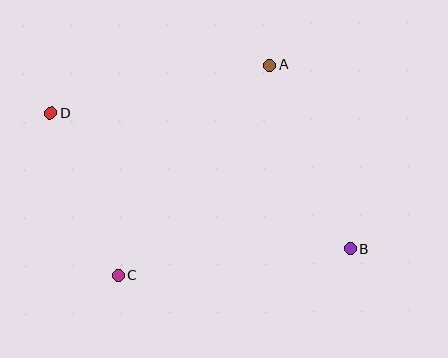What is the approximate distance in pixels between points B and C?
The distance between B and C is approximately 234 pixels.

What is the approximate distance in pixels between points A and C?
The distance between A and C is approximately 259 pixels.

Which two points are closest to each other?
Points C and D are closest to each other.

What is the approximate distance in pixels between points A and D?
The distance between A and D is approximately 224 pixels.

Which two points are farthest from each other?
Points B and D are farthest from each other.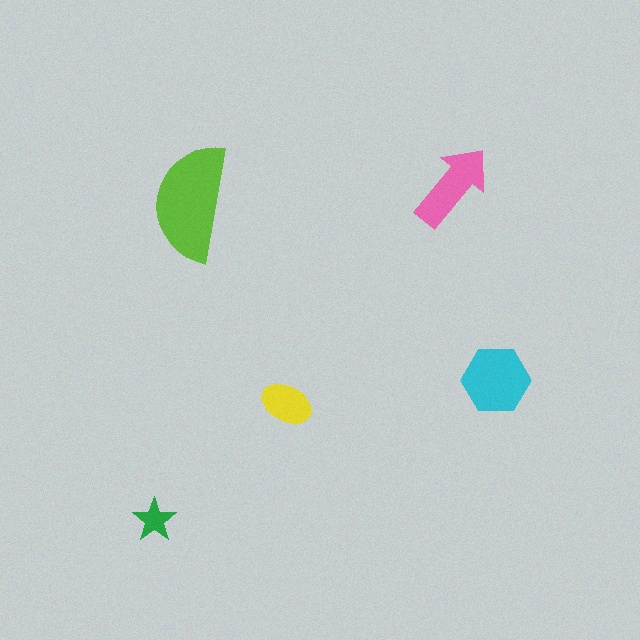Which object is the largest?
The lime semicircle.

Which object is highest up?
The pink arrow is topmost.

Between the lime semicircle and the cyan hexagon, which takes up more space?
The lime semicircle.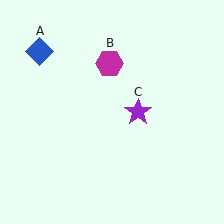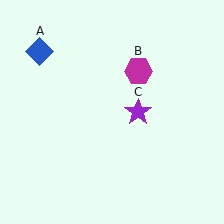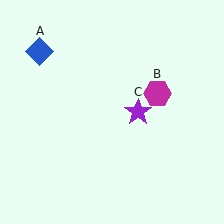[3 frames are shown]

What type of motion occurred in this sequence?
The magenta hexagon (object B) rotated clockwise around the center of the scene.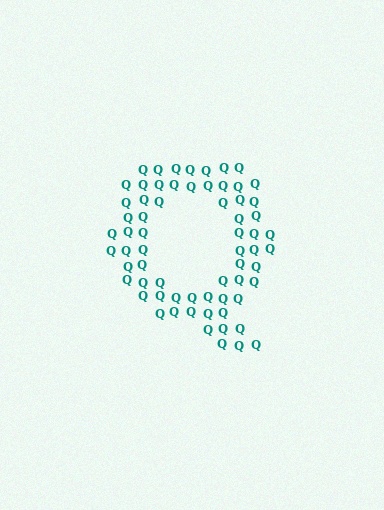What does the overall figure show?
The overall figure shows the letter Q.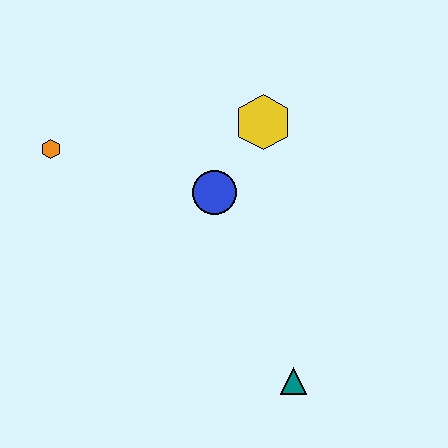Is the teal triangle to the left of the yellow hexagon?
No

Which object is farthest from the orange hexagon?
The teal triangle is farthest from the orange hexagon.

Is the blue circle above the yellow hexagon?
No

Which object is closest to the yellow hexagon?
The blue circle is closest to the yellow hexagon.